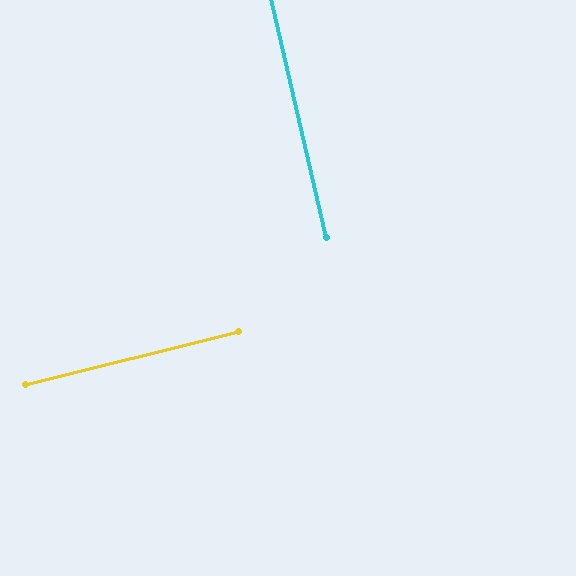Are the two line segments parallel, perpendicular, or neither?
Perpendicular — they meet at approximately 89°.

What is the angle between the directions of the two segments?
Approximately 89 degrees.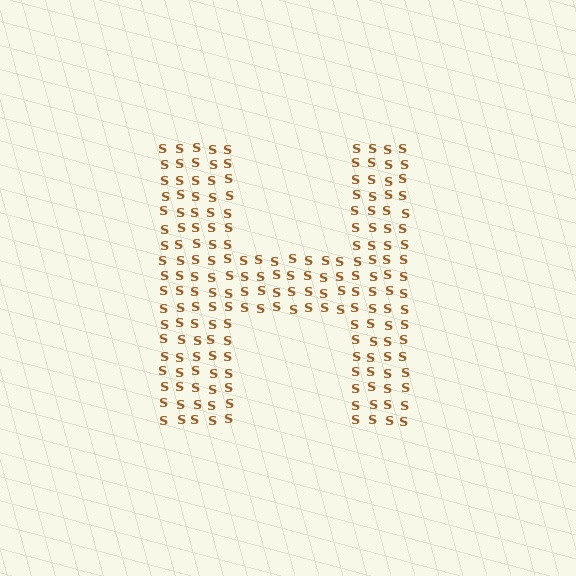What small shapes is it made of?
It is made of small letter S's.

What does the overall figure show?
The overall figure shows the letter H.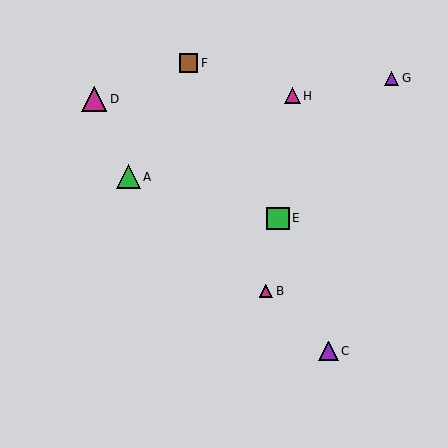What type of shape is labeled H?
Shape H is a magenta triangle.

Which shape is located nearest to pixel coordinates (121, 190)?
The green triangle (labeled A) at (128, 177) is nearest to that location.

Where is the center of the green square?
The center of the green square is at (278, 218).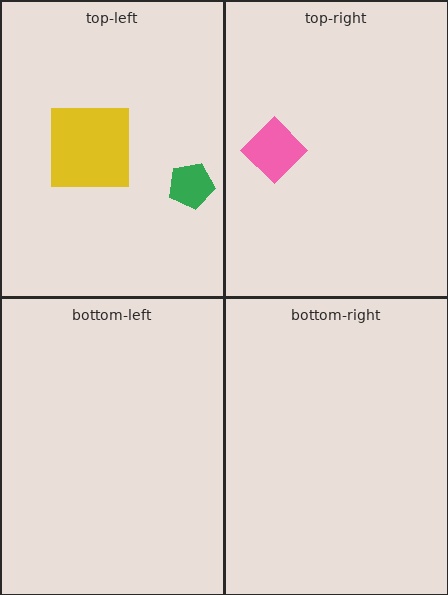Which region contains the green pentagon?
The top-left region.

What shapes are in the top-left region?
The green pentagon, the yellow square.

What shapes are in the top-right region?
The pink diamond.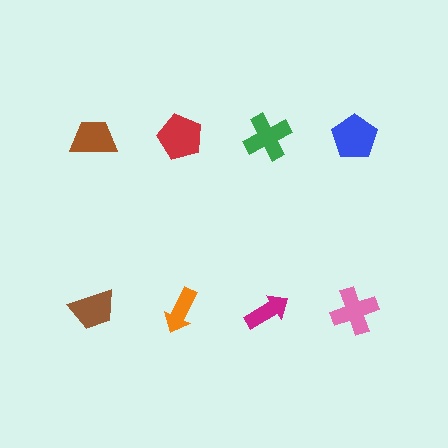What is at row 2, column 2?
An orange arrow.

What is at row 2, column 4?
A pink cross.